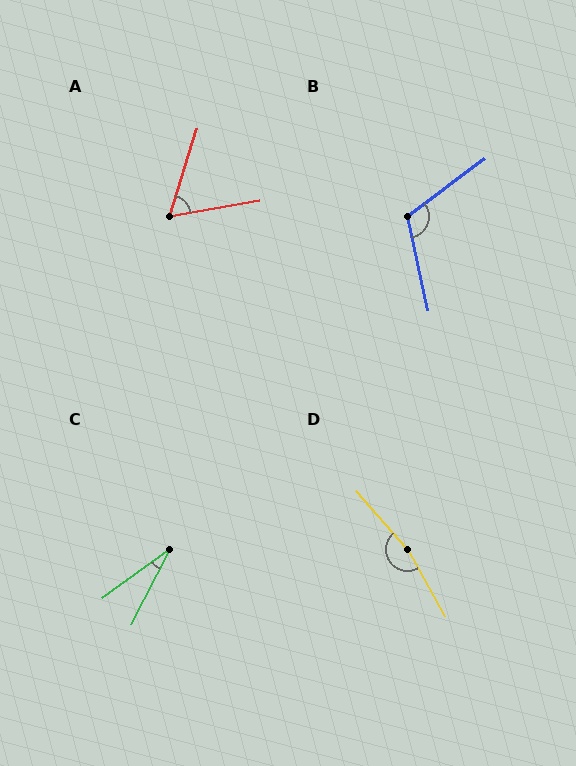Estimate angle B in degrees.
Approximately 115 degrees.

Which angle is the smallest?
C, at approximately 27 degrees.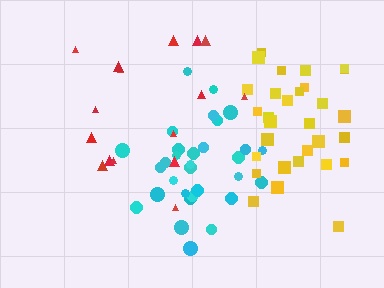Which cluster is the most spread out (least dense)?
Red.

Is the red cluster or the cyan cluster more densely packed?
Cyan.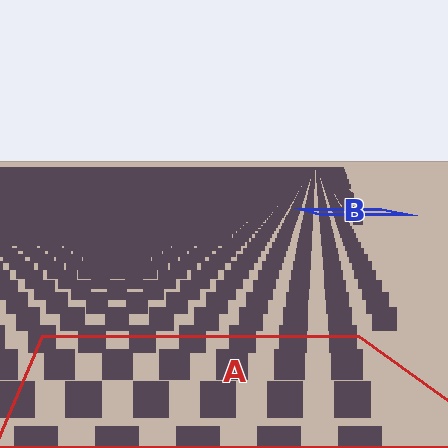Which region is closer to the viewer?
Region A is closer. The texture elements there are larger and more spread out.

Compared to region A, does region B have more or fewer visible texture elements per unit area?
Region B has more texture elements per unit area — they are packed more densely because it is farther away.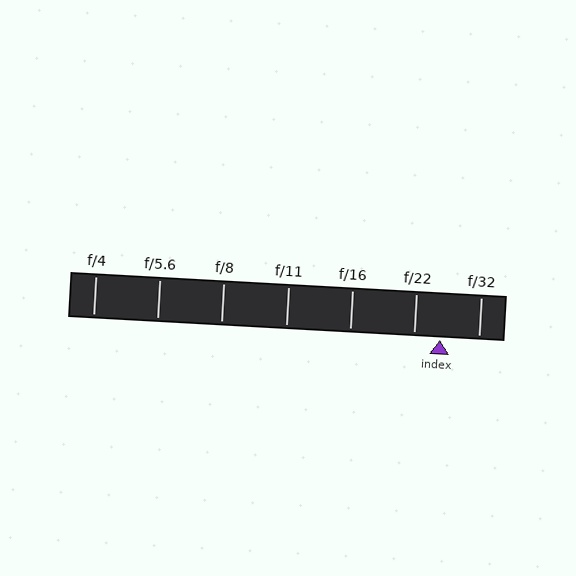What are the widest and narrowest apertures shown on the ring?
The widest aperture shown is f/4 and the narrowest is f/32.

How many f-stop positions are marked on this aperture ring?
There are 7 f-stop positions marked.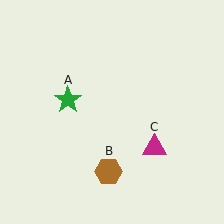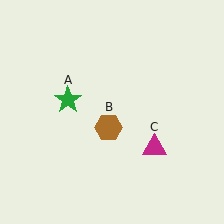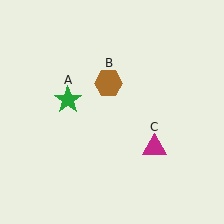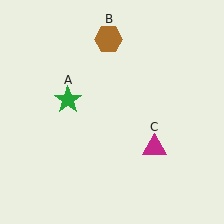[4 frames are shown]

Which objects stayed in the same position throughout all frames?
Green star (object A) and magenta triangle (object C) remained stationary.